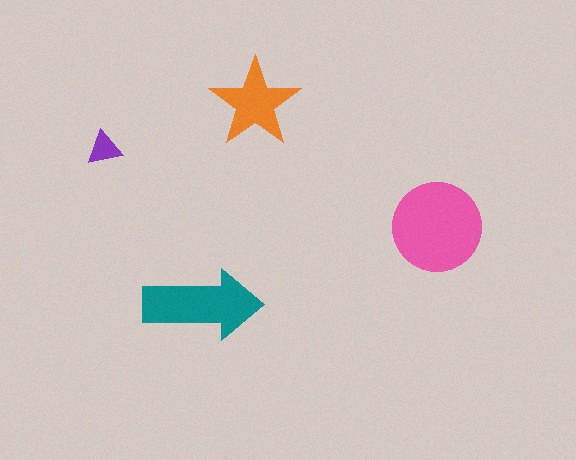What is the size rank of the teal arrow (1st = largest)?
2nd.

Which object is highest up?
The orange star is topmost.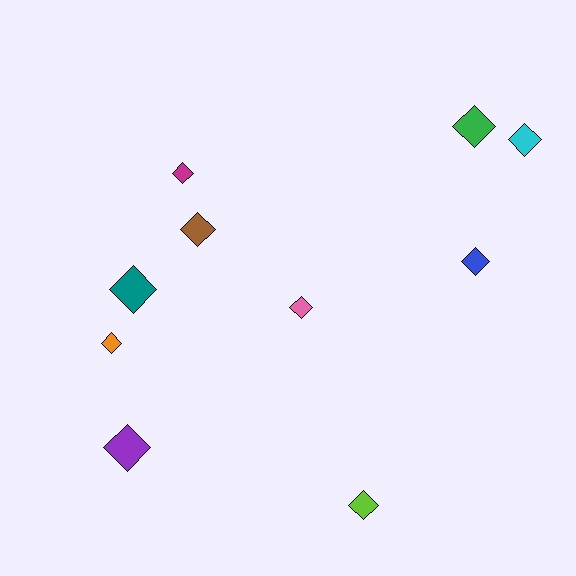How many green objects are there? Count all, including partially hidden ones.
There is 1 green object.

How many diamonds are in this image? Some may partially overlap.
There are 10 diamonds.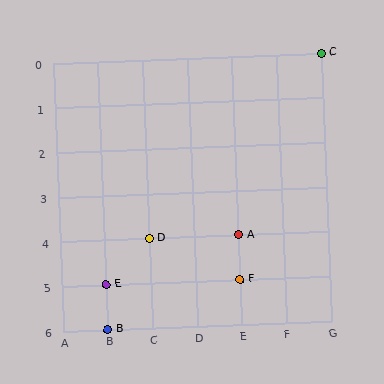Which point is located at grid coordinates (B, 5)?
Point E is at (B, 5).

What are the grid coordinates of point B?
Point B is at grid coordinates (B, 6).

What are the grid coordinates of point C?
Point C is at grid coordinates (G, 0).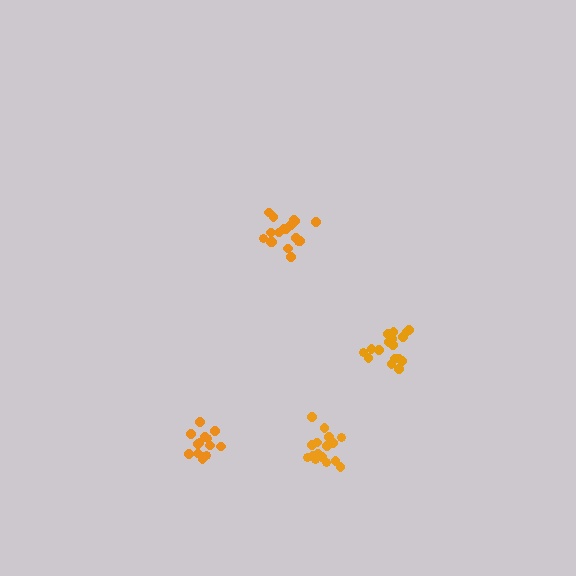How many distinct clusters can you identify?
There are 4 distinct clusters.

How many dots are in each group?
Group 1: 18 dots, Group 2: 16 dots, Group 3: 18 dots, Group 4: 13 dots (65 total).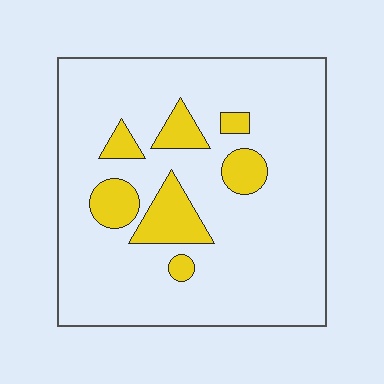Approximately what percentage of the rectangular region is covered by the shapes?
Approximately 15%.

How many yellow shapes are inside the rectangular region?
7.